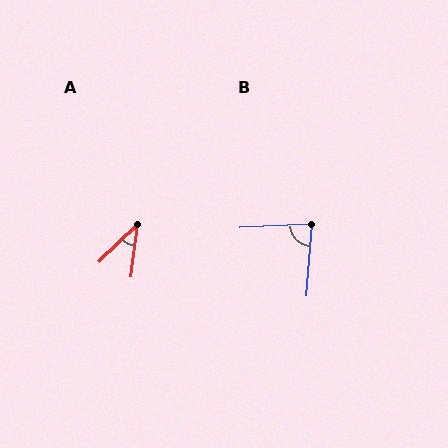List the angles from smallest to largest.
A (39°), B (82°).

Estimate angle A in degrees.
Approximately 39 degrees.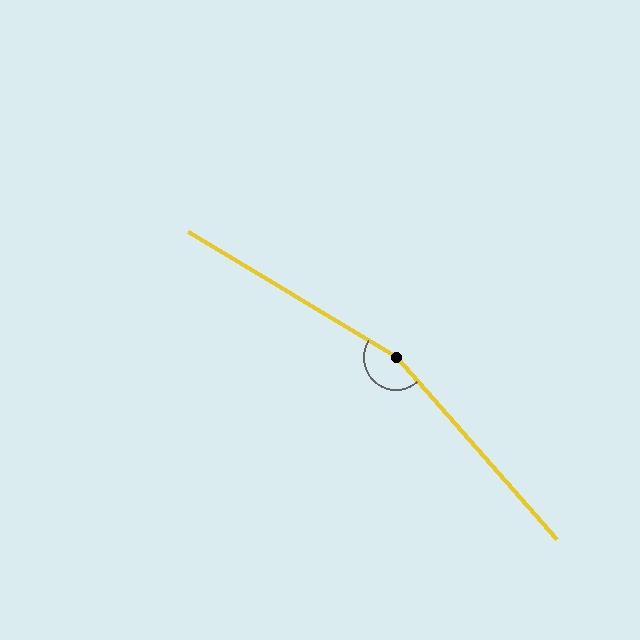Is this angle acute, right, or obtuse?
It is obtuse.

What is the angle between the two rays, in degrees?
Approximately 163 degrees.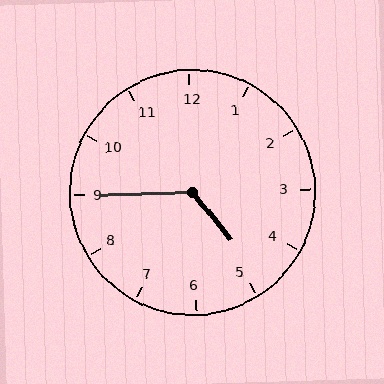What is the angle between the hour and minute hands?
Approximately 128 degrees.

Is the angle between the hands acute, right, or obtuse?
It is obtuse.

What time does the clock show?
4:45.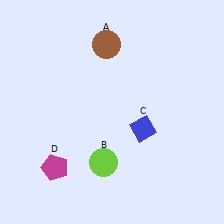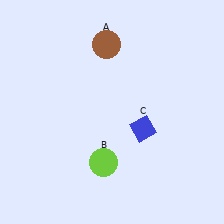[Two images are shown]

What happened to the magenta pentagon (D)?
The magenta pentagon (D) was removed in Image 2. It was in the bottom-left area of Image 1.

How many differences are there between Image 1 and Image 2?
There is 1 difference between the two images.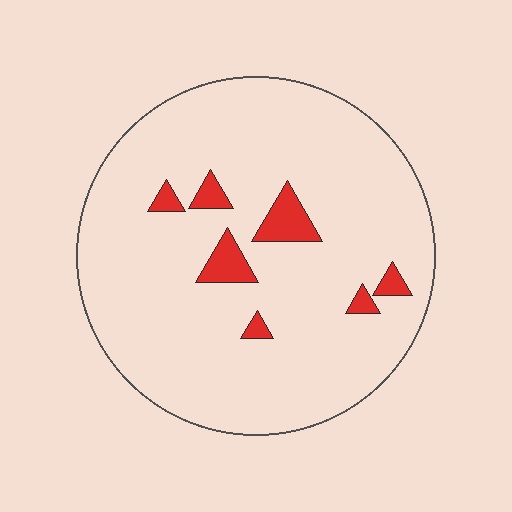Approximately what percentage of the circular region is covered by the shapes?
Approximately 5%.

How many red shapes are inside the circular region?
7.